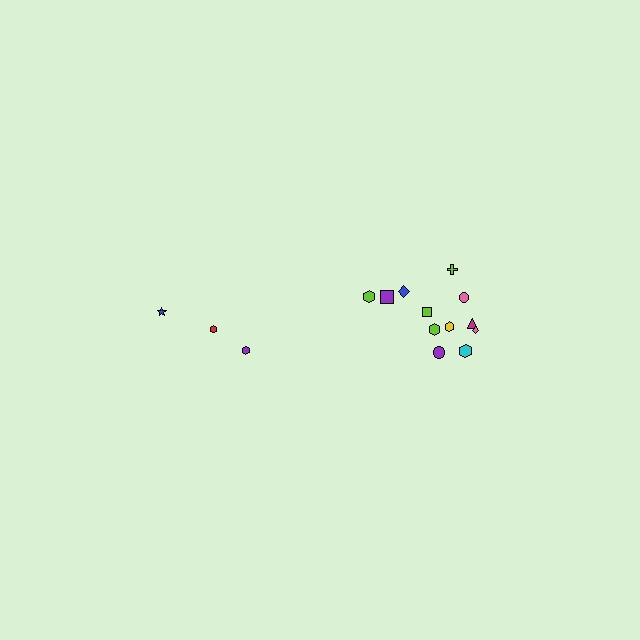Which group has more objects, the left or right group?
The right group.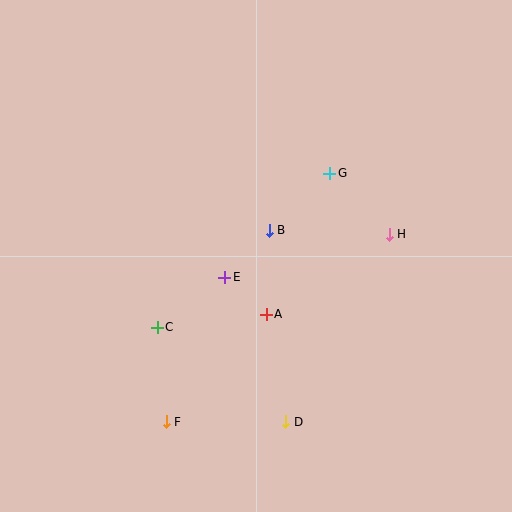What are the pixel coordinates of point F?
Point F is at (166, 422).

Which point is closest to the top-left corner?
Point B is closest to the top-left corner.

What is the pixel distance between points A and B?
The distance between A and B is 84 pixels.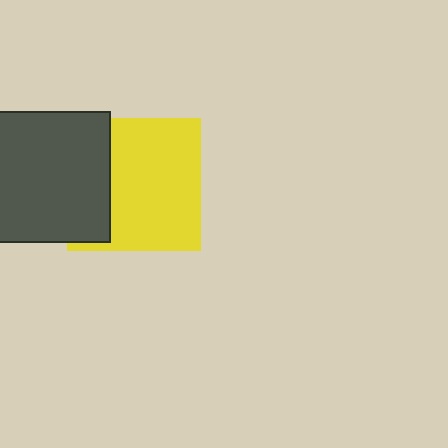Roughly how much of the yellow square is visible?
Most of it is visible (roughly 69%).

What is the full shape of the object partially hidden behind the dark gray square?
The partially hidden object is a yellow square.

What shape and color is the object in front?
The object in front is a dark gray square.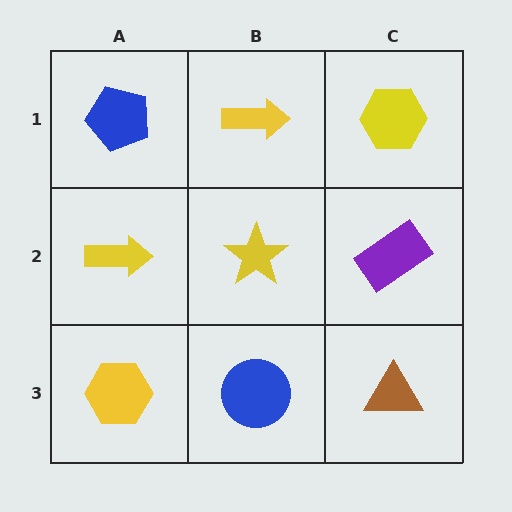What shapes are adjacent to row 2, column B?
A yellow arrow (row 1, column B), a blue circle (row 3, column B), a yellow arrow (row 2, column A), a purple rectangle (row 2, column C).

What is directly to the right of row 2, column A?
A yellow star.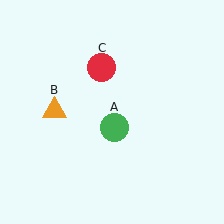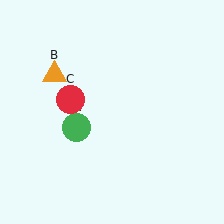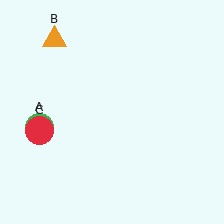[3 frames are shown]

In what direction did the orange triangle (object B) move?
The orange triangle (object B) moved up.